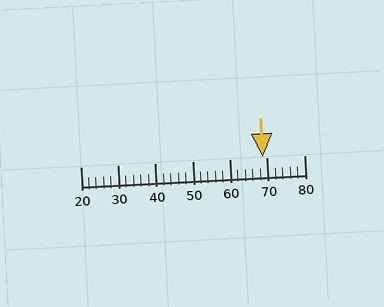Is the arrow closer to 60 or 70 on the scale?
The arrow is closer to 70.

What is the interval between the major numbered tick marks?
The major tick marks are spaced 10 units apart.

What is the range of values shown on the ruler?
The ruler shows values from 20 to 80.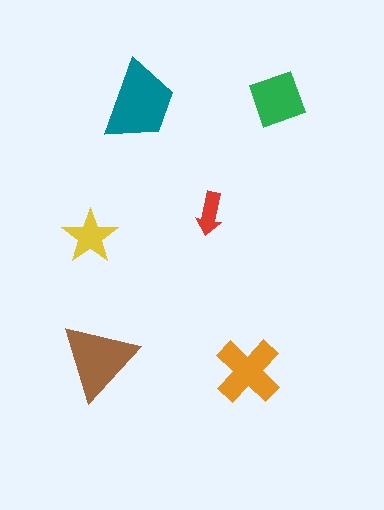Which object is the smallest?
The red arrow.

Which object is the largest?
The teal trapezoid.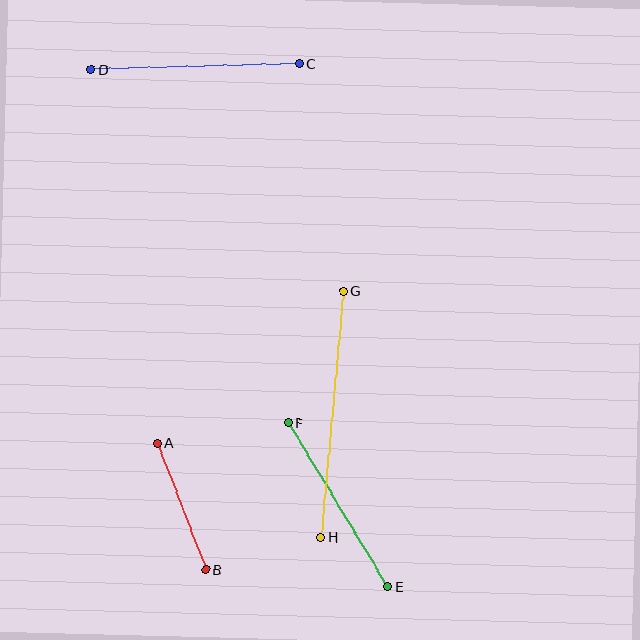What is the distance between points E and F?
The distance is approximately 191 pixels.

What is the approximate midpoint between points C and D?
The midpoint is at approximately (195, 67) pixels.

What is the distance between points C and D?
The distance is approximately 207 pixels.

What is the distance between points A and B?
The distance is approximately 136 pixels.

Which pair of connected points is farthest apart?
Points G and H are farthest apart.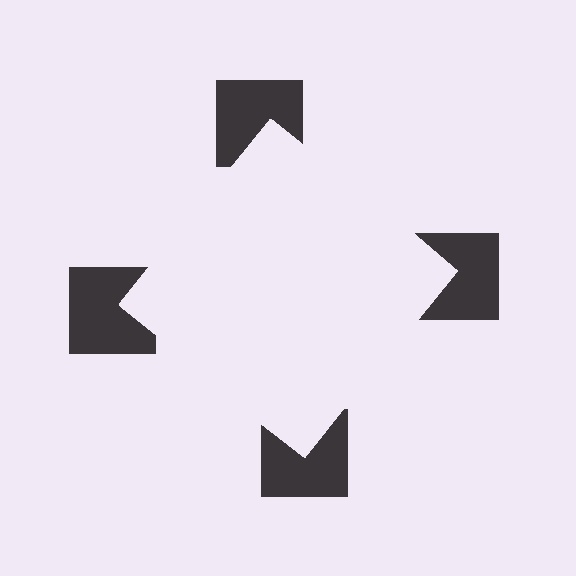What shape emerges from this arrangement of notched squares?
An illusory square — its edges are inferred from the aligned wedge cuts in the notched squares, not physically drawn.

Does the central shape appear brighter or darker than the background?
It typically appears slightly brighter than the background, even though no actual brightness change is drawn.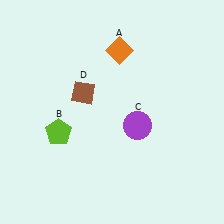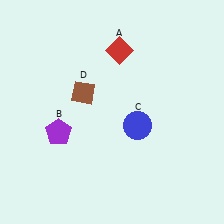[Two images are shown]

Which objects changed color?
A changed from orange to red. B changed from lime to purple. C changed from purple to blue.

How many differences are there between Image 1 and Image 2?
There are 3 differences between the two images.